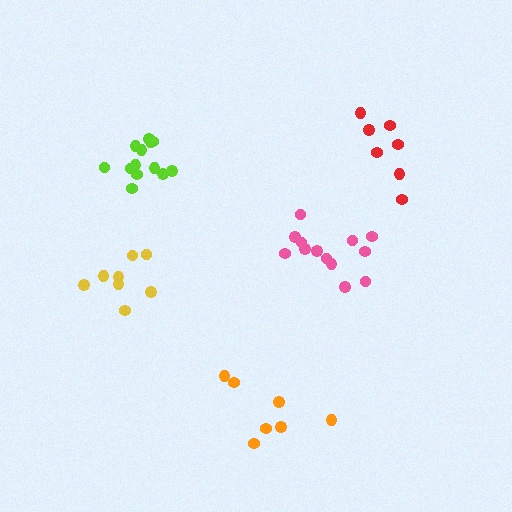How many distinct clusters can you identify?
There are 5 distinct clusters.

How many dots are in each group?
Group 1: 13 dots, Group 2: 13 dots, Group 3: 7 dots, Group 4: 7 dots, Group 5: 8 dots (48 total).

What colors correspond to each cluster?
The clusters are colored: pink, lime, orange, red, yellow.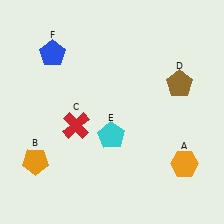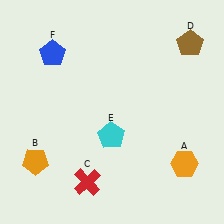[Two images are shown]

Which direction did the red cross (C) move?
The red cross (C) moved down.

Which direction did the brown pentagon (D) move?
The brown pentagon (D) moved up.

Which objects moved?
The objects that moved are: the red cross (C), the brown pentagon (D).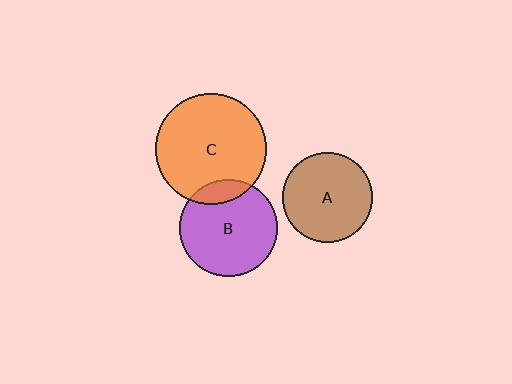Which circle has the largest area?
Circle C (orange).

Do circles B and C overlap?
Yes.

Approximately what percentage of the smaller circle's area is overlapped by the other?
Approximately 15%.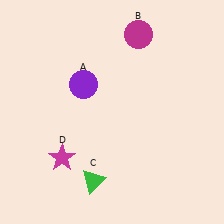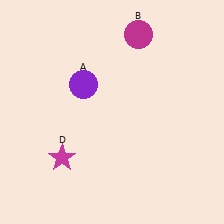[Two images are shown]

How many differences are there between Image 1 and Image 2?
There is 1 difference between the two images.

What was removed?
The green triangle (C) was removed in Image 2.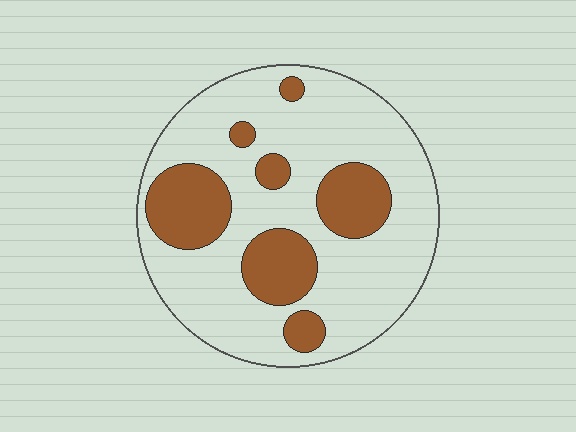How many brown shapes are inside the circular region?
7.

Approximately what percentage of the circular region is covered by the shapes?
Approximately 25%.